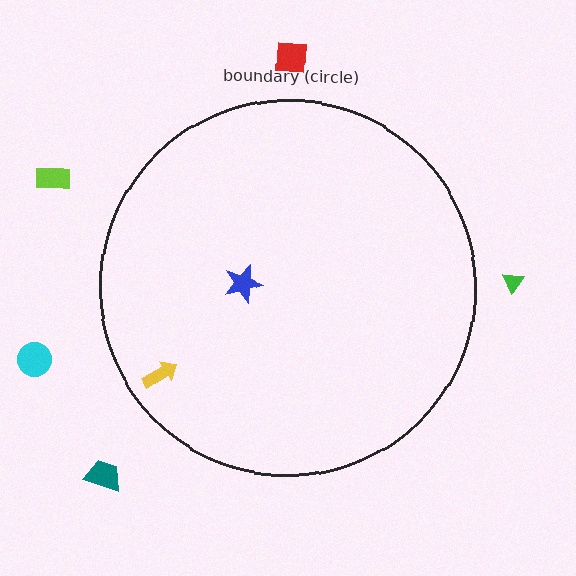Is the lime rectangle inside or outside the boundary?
Outside.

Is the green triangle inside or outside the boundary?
Outside.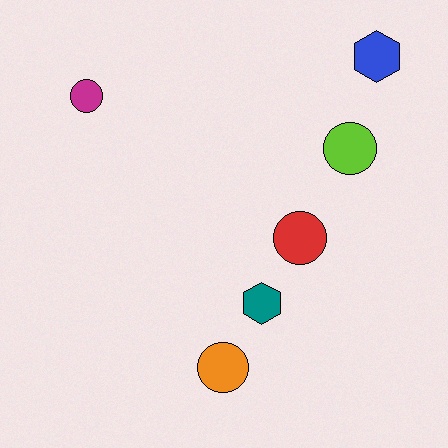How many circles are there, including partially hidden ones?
There are 4 circles.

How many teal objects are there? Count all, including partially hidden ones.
There is 1 teal object.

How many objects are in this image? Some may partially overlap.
There are 6 objects.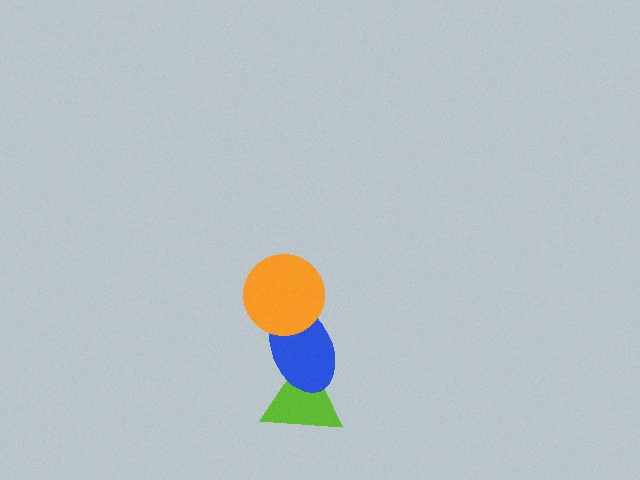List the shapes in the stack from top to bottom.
From top to bottom: the orange circle, the blue ellipse, the lime triangle.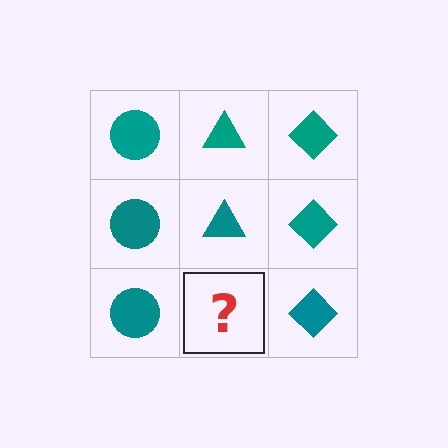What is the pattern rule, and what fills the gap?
The rule is that each column has a consistent shape. The gap should be filled with a teal triangle.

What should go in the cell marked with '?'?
The missing cell should contain a teal triangle.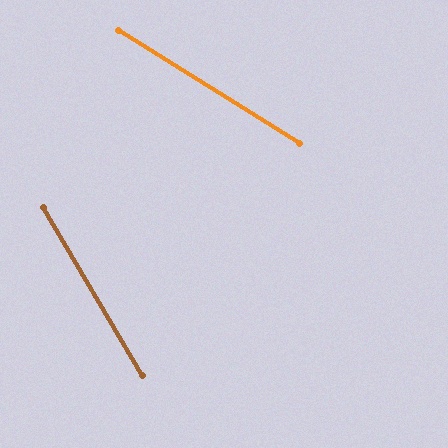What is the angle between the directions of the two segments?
Approximately 28 degrees.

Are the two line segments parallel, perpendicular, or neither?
Neither parallel nor perpendicular — they differ by about 28°.